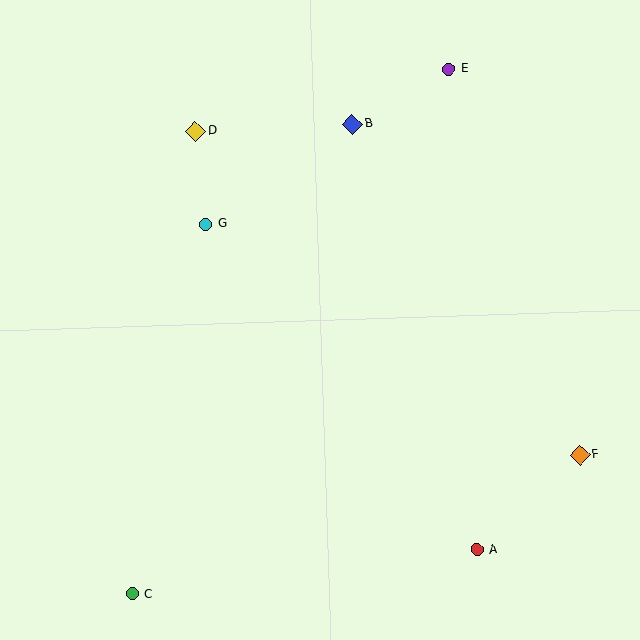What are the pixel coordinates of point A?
Point A is at (477, 550).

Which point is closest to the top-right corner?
Point E is closest to the top-right corner.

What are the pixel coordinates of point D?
Point D is at (196, 131).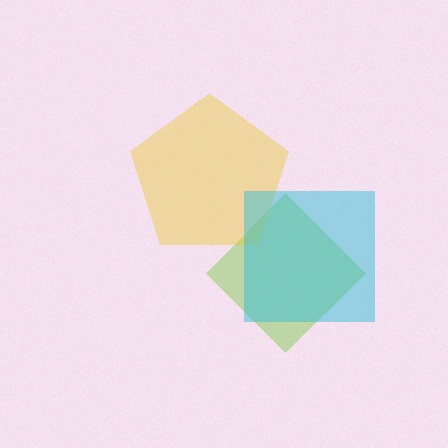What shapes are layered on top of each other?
The layered shapes are: a lime diamond, a yellow pentagon, a cyan square.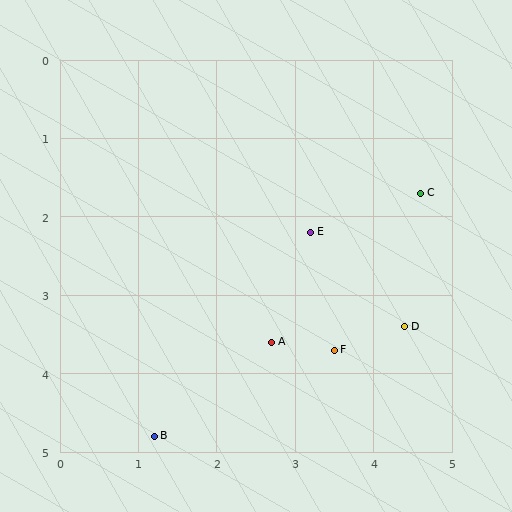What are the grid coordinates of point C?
Point C is at approximately (4.6, 1.7).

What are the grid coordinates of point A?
Point A is at approximately (2.7, 3.6).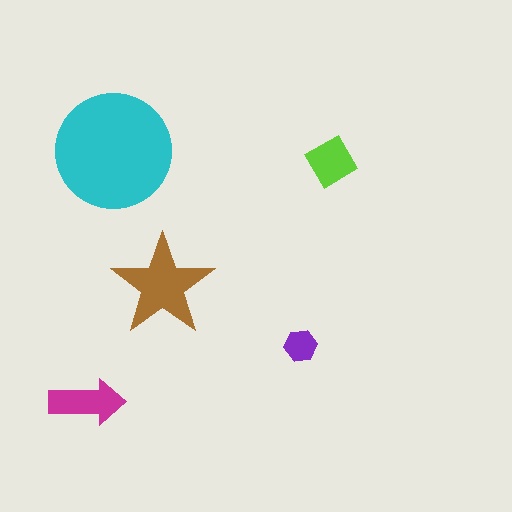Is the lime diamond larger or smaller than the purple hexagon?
Larger.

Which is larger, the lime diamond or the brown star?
The brown star.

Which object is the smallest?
The purple hexagon.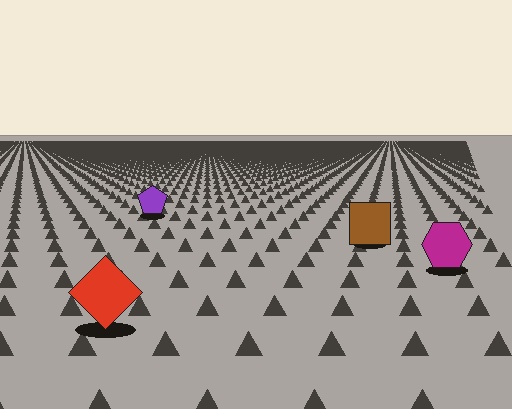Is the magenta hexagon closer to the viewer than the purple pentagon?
Yes. The magenta hexagon is closer — you can tell from the texture gradient: the ground texture is coarser near it.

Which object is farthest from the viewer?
The purple pentagon is farthest from the viewer. It appears smaller and the ground texture around it is denser.